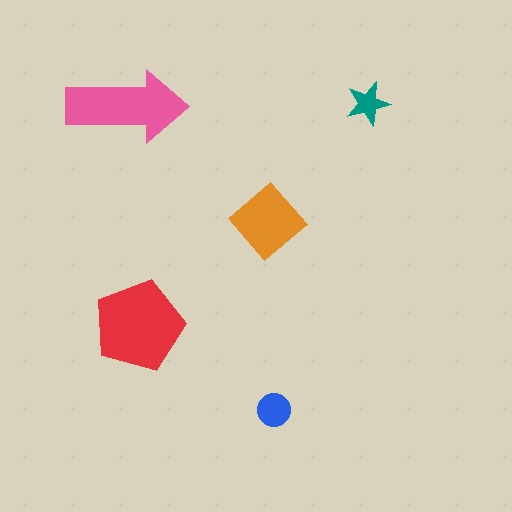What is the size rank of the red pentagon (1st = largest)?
1st.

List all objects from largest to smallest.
The red pentagon, the pink arrow, the orange diamond, the blue circle, the teal star.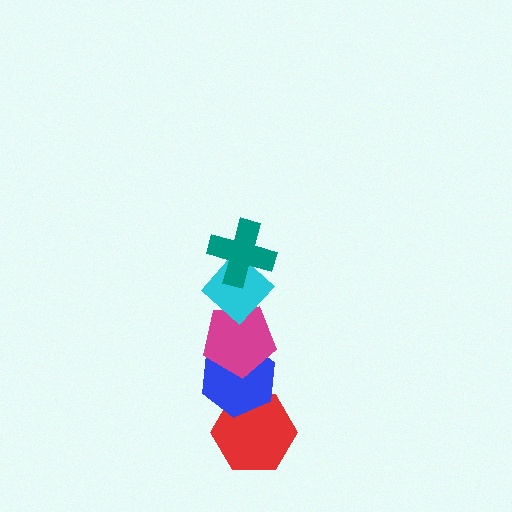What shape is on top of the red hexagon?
The blue hexagon is on top of the red hexagon.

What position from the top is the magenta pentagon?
The magenta pentagon is 3rd from the top.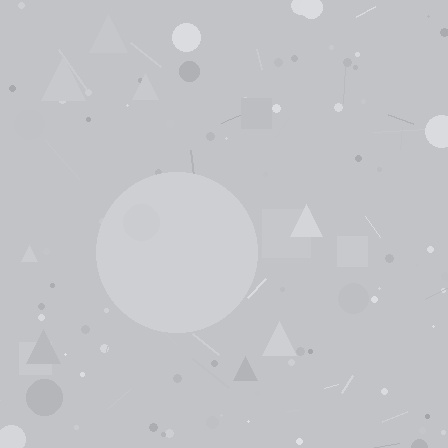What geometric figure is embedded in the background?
A circle is embedded in the background.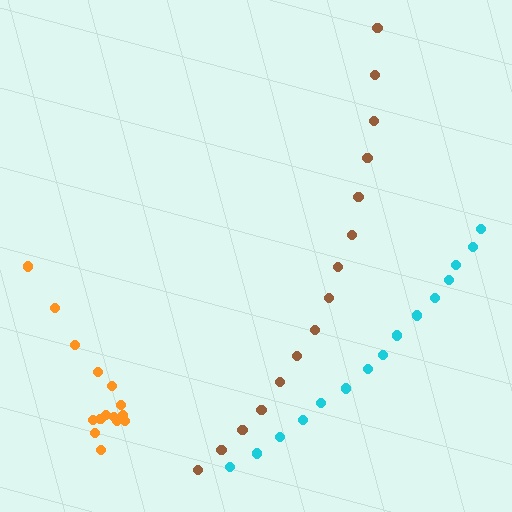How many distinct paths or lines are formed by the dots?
There are 3 distinct paths.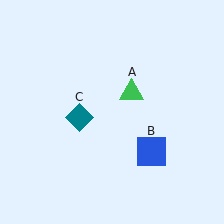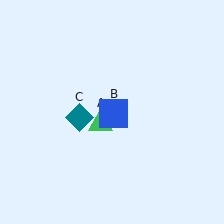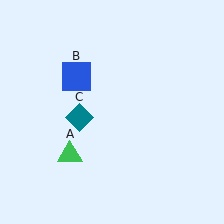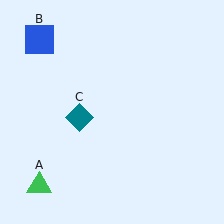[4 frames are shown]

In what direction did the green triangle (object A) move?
The green triangle (object A) moved down and to the left.